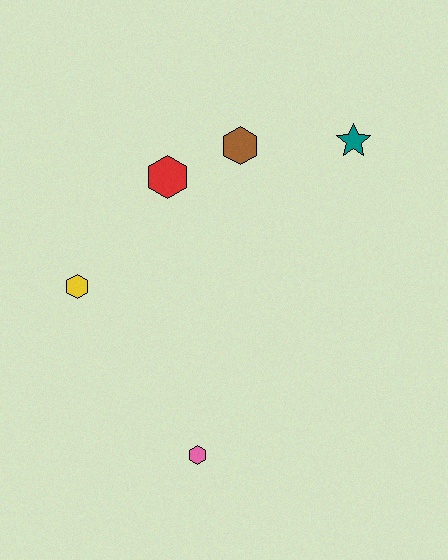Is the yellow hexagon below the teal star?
Yes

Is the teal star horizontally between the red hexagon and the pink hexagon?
No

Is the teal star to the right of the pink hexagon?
Yes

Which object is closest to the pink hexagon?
The yellow hexagon is closest to the pink hexagon.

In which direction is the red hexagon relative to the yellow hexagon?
The red hexagon is above the yellow hexagon.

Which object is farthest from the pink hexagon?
The teal star is farthest from the pink hexagon.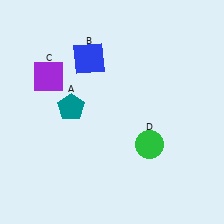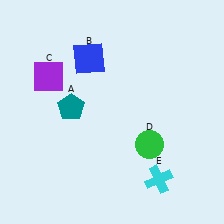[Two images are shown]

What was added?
A cyan cross (E) was added in Image 2.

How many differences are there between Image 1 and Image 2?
There is 1 difference between the two images.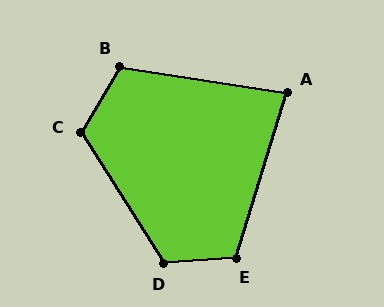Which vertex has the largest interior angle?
D, at approximately 118 degrees.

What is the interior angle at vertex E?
Approximately 111 degrees (obtuse).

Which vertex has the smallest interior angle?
A, at approximately 82 degrees.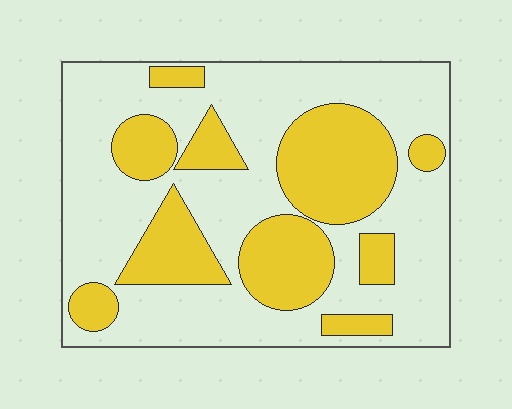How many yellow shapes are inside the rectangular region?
10.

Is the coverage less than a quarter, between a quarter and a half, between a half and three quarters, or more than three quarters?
Between a quarter and a half.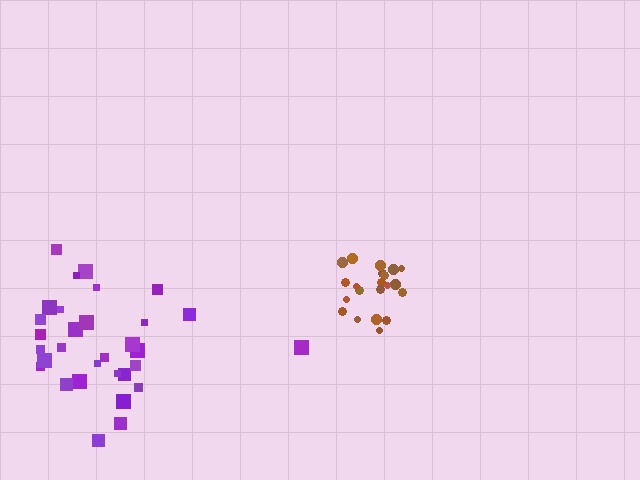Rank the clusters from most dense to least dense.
brown, purple.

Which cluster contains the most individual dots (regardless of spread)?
Purple (31).